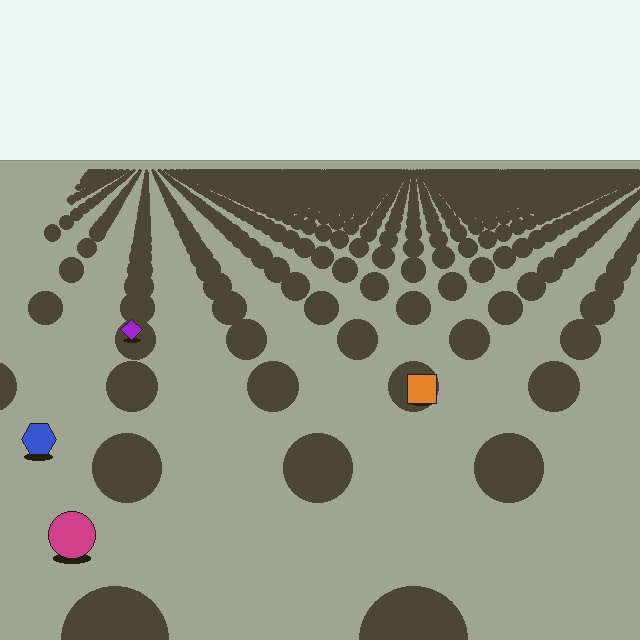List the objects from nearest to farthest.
From nearest to farthest: the magenta circle, the blue hexagon, the orange square, the purple diamond.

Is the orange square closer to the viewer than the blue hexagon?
No. The blue hexagon is closer — you can tell from the texture gradient: the ground texture is coarser near it.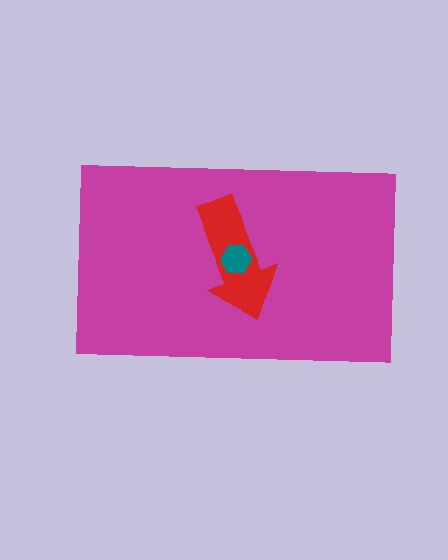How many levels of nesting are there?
3.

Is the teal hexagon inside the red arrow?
Yes.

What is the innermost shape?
The teal hexagon.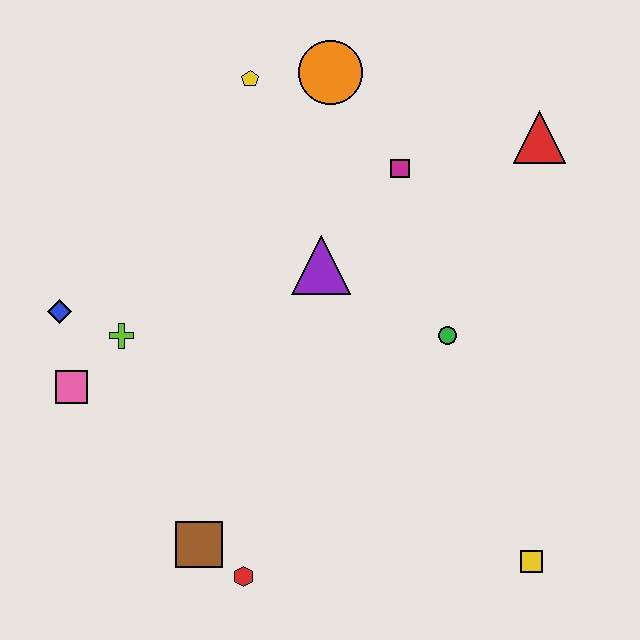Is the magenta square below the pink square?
No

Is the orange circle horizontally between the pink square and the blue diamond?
No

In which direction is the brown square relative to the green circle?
The brown square is to the left of the green circle.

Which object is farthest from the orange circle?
The yellow square is farthest from the orange circle.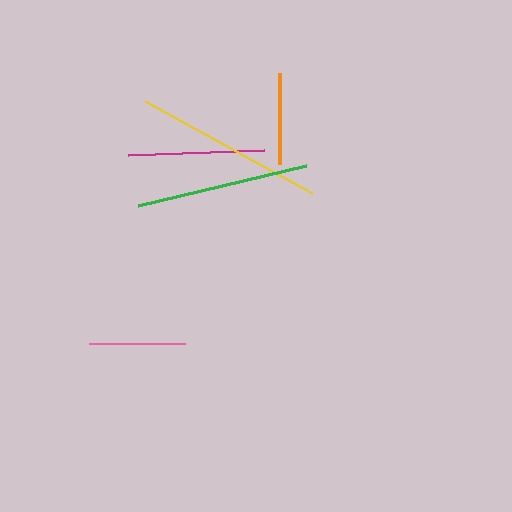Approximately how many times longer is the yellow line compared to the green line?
The yellow line is approximately 1.1 times the length of the green line.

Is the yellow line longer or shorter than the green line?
The yellow line is longer than the green line.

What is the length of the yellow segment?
The yellow segment is approximately 191 pixels long.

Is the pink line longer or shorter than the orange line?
The pink line is longer than the orange line.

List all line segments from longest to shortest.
From longest to shortest: yellow, green, magenta, pink, orange.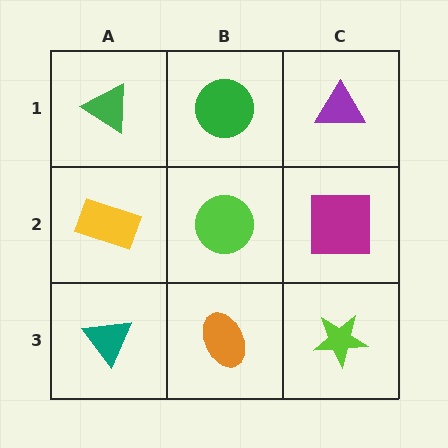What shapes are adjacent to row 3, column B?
A lime circle (row 2, column B), a teal triangle (row 3, column A), a lime star (row 3, column C).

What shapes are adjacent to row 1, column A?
A yellow rectangle (row 2, column A), a green circle (row 1, column B).